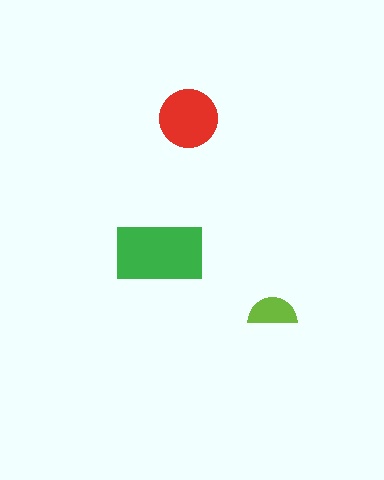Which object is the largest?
The green rectangle.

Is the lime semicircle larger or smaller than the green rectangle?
Smaller.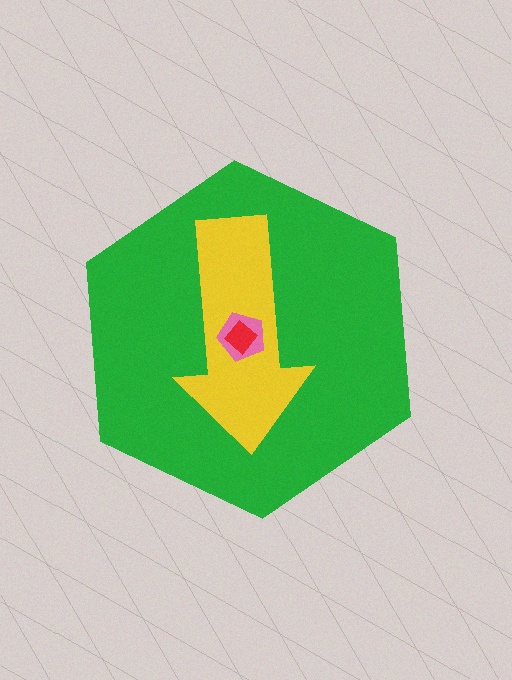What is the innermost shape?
The red diamond.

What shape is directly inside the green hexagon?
The yellow arrow.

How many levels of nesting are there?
4.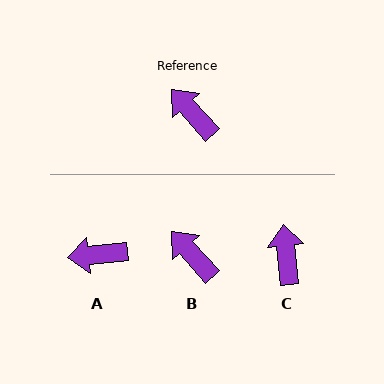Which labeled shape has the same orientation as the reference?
B.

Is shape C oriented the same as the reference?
No, it is off by about 37 degrees.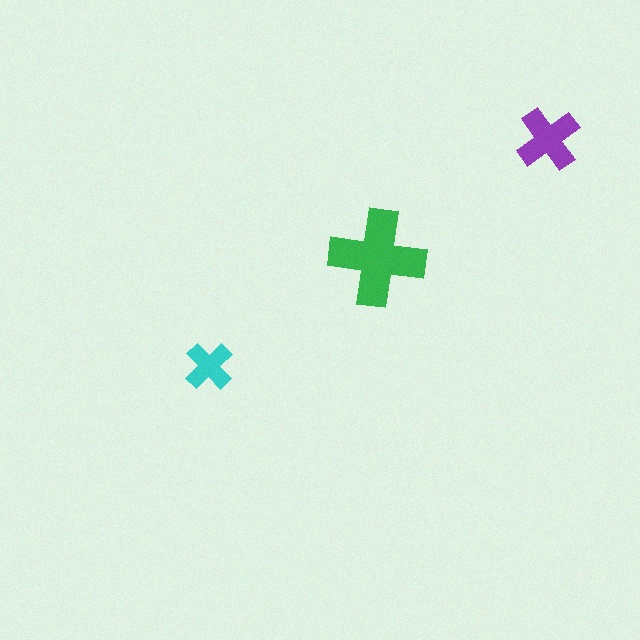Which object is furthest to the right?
The purple cross is rightmost.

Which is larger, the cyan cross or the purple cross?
The purple one.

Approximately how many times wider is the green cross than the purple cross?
About 1.5 times wider.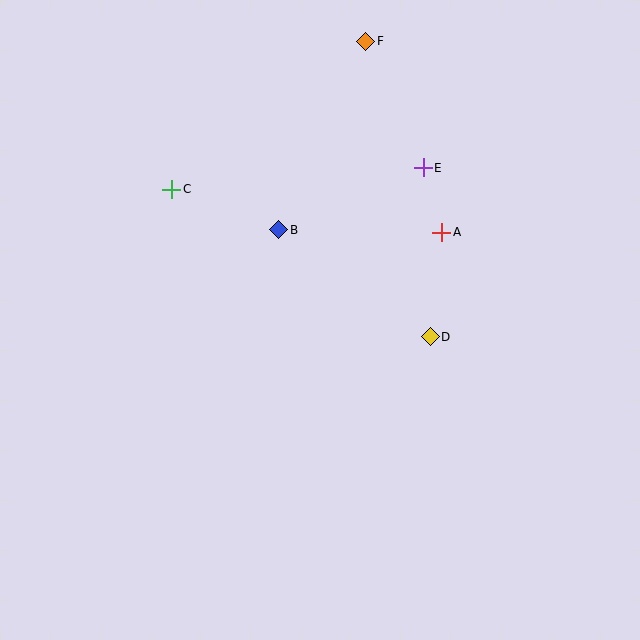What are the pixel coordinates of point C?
Point C is at (172, 189).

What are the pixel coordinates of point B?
Point B is at (279, 230).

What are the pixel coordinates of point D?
Point D is at (430, 337).